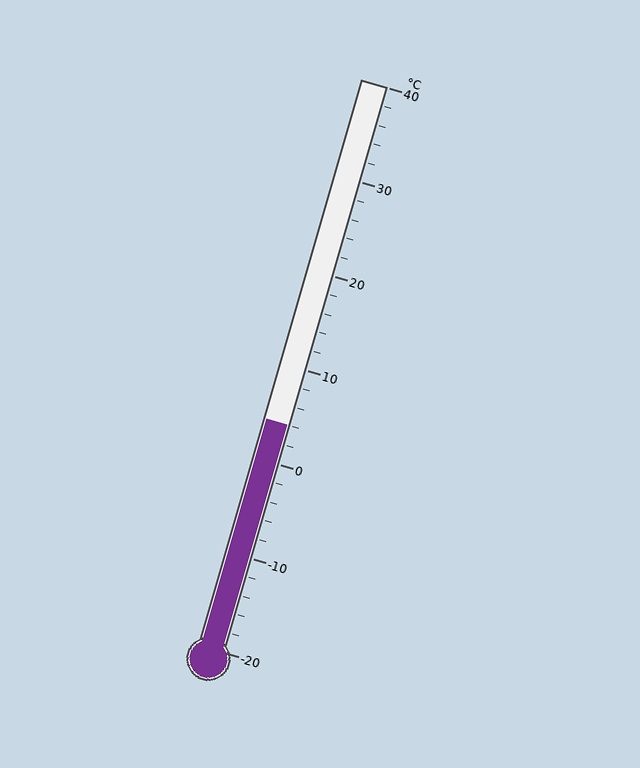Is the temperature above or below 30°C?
The temperature is below 30°C.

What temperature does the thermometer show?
The thermometer shows approximately 4°C.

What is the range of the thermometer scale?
The thermometer scale ranges from -20°C to 40°C.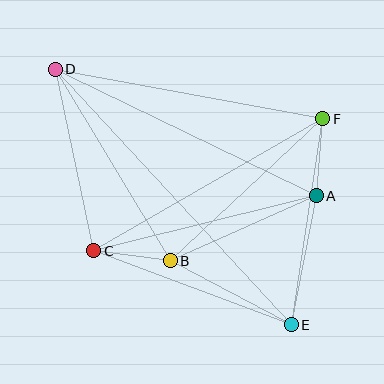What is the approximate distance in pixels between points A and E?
The distance between A and E is approximately 131 pixels.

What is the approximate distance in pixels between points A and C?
The distance between A and C is approximately 229 pixels.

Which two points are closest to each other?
Points B and C are closest to each other.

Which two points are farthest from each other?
Points D and E are farthest from each other.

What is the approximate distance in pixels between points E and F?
The distance between E and F is approximately 208 pixels.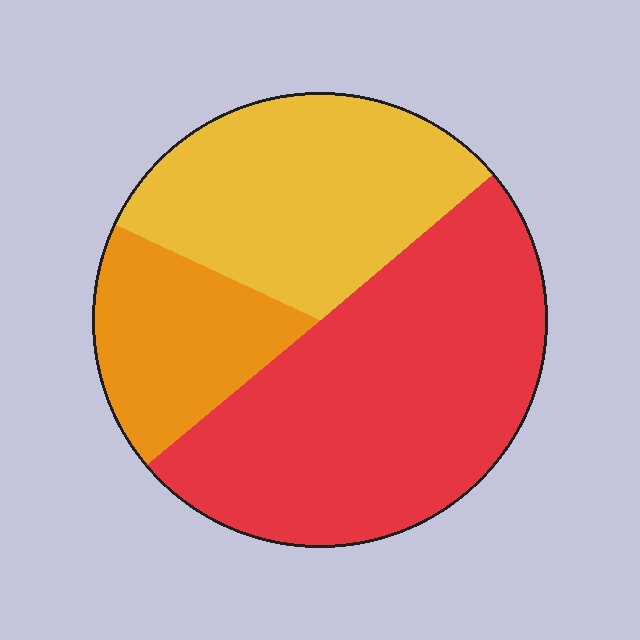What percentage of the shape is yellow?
Yellow takes up about one third (1/3) of the shape.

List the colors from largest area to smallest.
From largest to smallest: red, yellow, orange.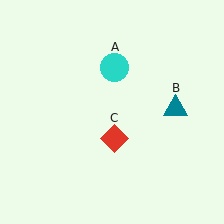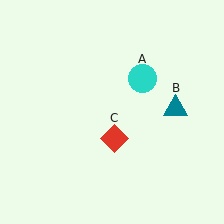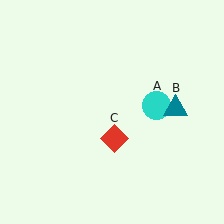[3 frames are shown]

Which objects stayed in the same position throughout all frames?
Teal triangle (object B) and red diamond (object C) remained stationary.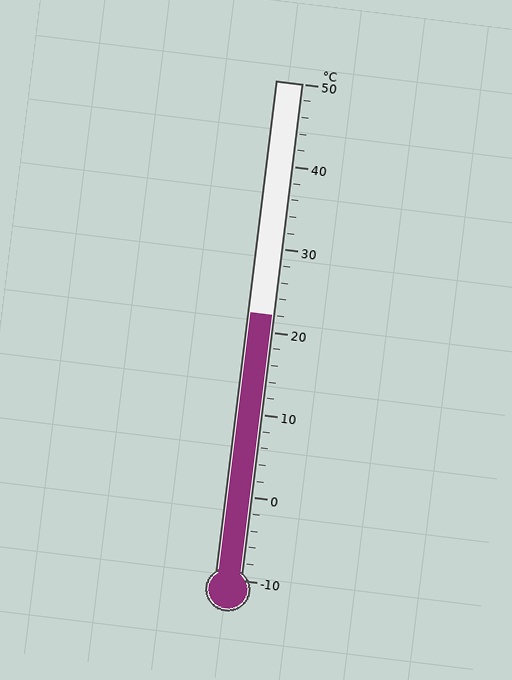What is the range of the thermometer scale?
The thermometer scale ranges from -10°C to 50°C.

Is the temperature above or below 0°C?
The temperature is above 0°C.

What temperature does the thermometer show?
The thermometer shows approximately 22°C.